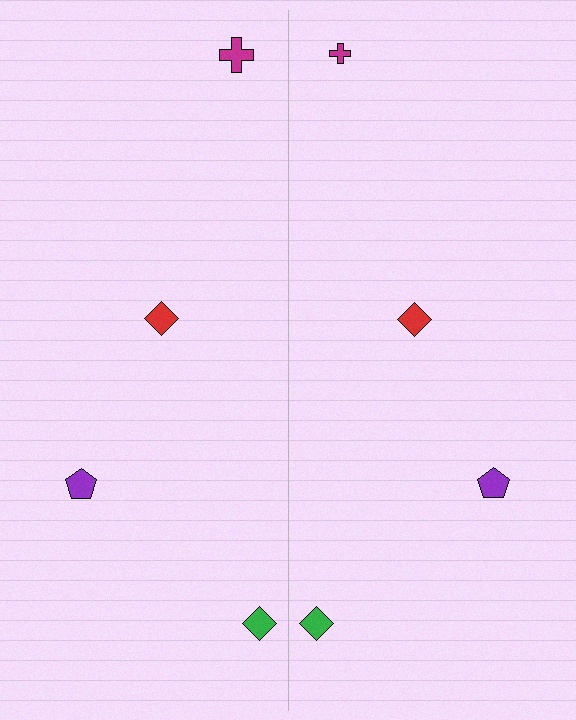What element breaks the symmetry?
The magenta cross on the right side has a different size than its mirror counterpart.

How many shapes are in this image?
There are 8 shapes in this image.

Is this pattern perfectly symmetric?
No, the pattern is not perfectly symmetric. The magenta cross on the right side has a different size than its mirror counterpart.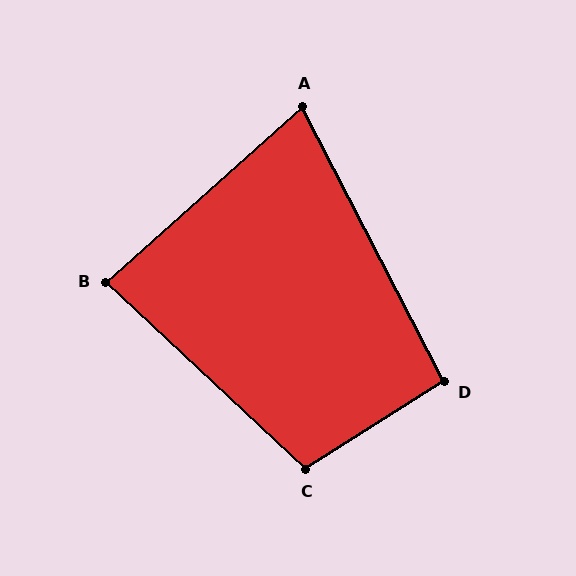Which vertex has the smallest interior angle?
A, at approximately 75 degrees.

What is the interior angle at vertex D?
Approximately 95 degrees (approximately right).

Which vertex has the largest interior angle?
C, at approximately 105 degrees.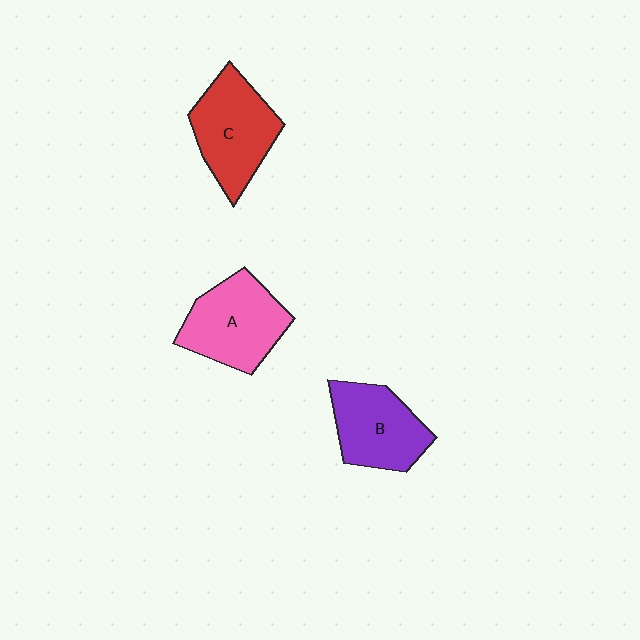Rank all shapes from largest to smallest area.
From largest to smallest: A (pink), C (red), B (purple).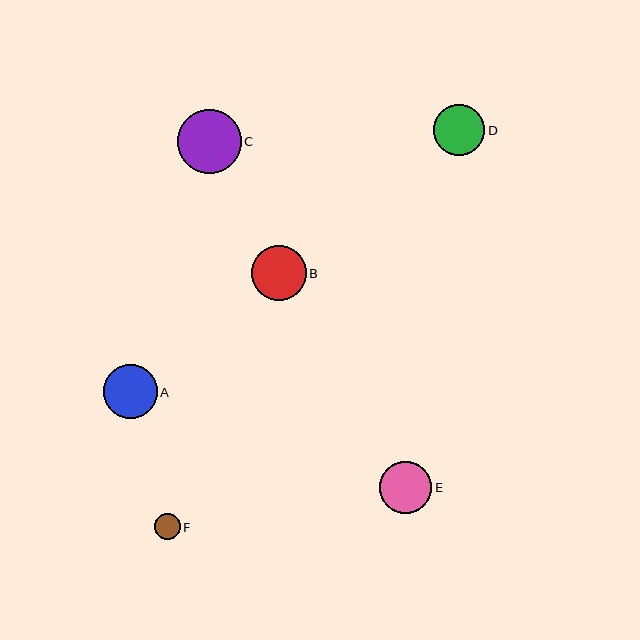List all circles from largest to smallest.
From largest to smallest: C, B, A, E, D, F.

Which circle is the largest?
Circle C is the largest with a size of approximately 64 pixels.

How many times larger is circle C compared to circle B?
Circle C is approximately 1.2 times the size of circle B.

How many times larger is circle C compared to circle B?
Circle C is approximately 1.2 times the size of circle B.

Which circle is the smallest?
Circle F is the smallest with a size of approximately 26 pixels.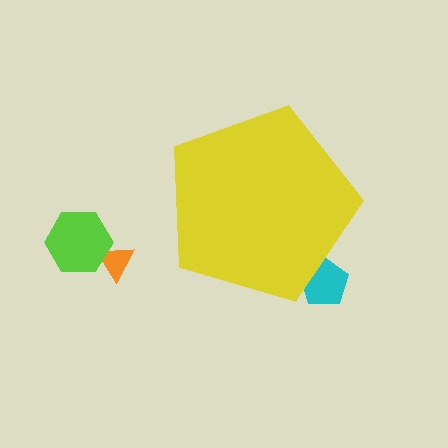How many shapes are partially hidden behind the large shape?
1 shape is partially hidden.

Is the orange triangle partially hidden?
No, the orange triangle is fully visible.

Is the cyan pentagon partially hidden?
Yes, the cyan pentagon is partially hidden behind the yellow pentagon.